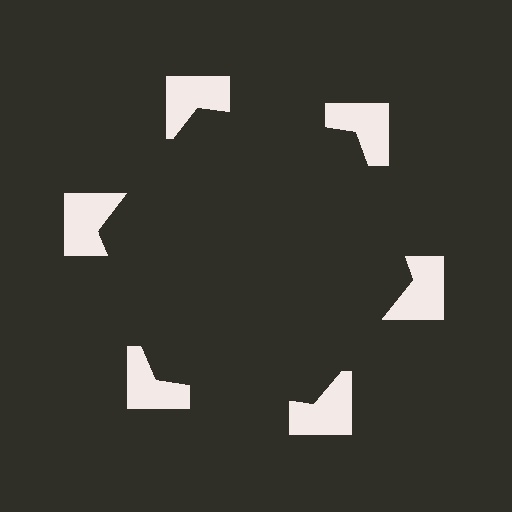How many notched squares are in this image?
There are 6 — one at each vertex of the illusory hexagon.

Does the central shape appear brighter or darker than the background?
It typically appears slightly darker than the background, even though no actual brightness change is drawn.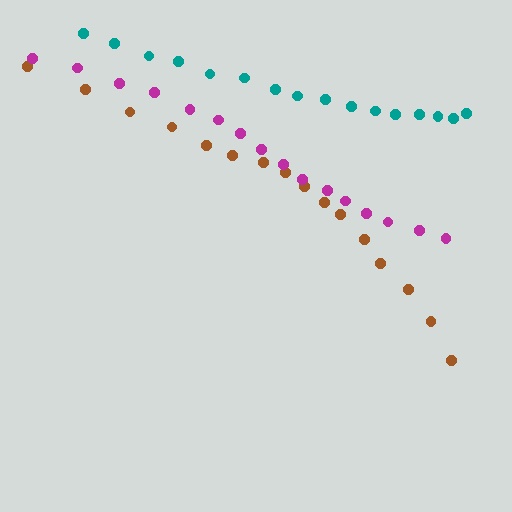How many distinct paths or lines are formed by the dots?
There are 3 distinct paths.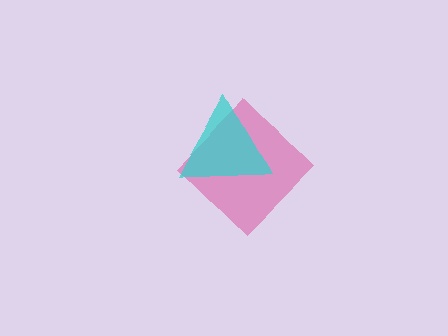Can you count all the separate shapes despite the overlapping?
Yes, there are 2 separate shapes.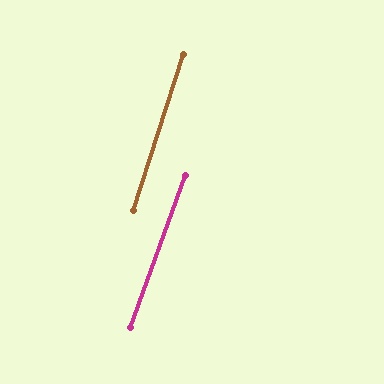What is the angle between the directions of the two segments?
Approximately 2 degrees.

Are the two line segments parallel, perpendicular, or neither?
Parallel — their directions differ by only 2.0°.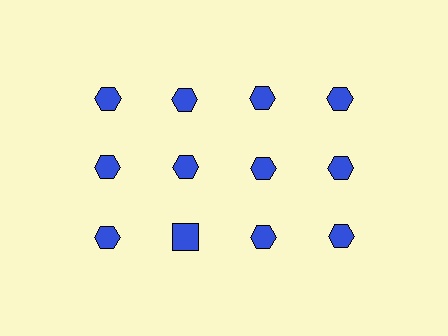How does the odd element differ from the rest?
It has a different shape: square instead of hexagon.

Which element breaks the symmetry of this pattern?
The blue square in the third row, second from left column breaks the symmetry. All other shapes are blue hexagons.